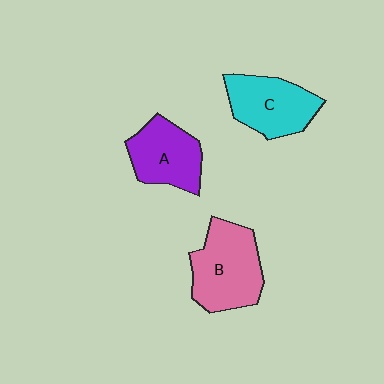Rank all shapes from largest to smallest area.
From largest to smallest: B (pink), C (cyan), A (purple).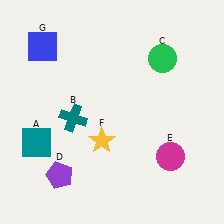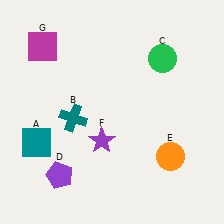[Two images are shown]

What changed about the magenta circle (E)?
In Image 1, E is magenta. In Image 2, it changed to orange.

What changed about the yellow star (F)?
In Image 1, F is yellow. In Image 2, it changed to purple.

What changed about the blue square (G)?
In Image 1, G is blue. In Image 2, it changed to magenta.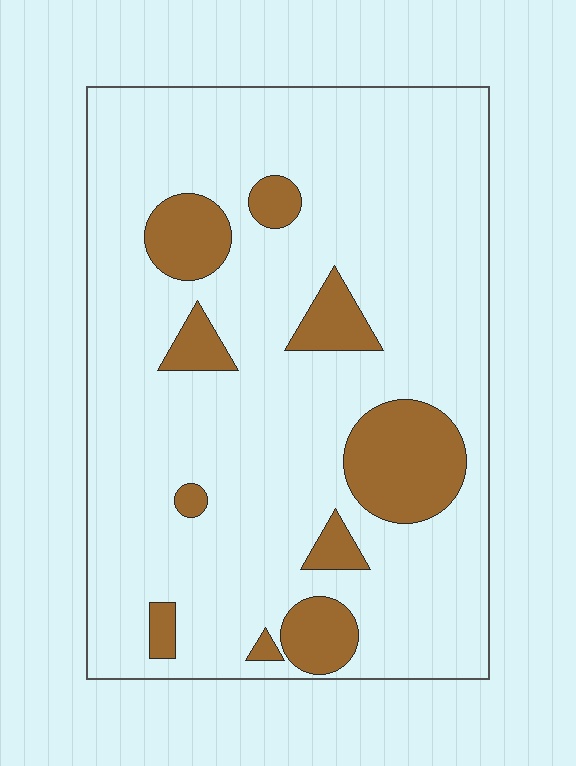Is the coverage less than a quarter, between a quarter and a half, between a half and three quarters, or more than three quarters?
Less than a quarter.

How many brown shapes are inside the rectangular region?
10.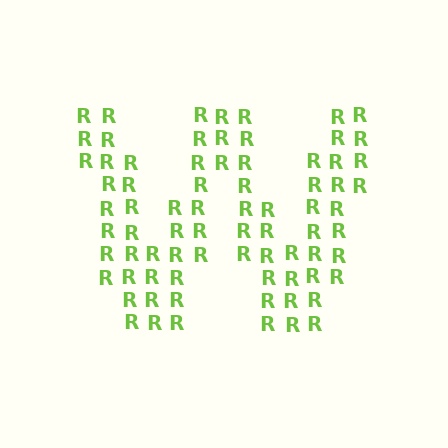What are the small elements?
The small elements are letter R's.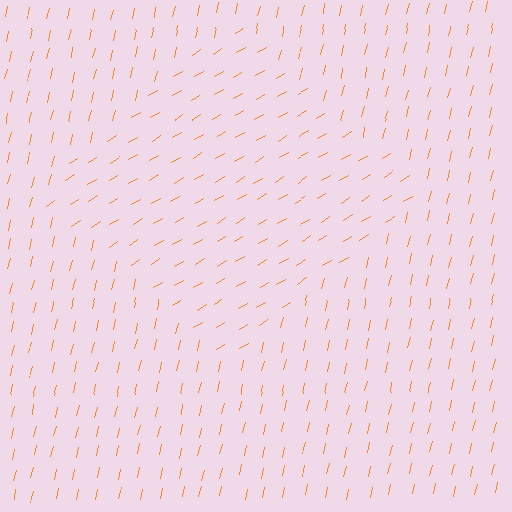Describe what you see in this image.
The image is filled with small orange line segments. A diamond region in the image has lines oriented differently from the surrounding lines, creating a visible texture boundary.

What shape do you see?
I see a diamond.